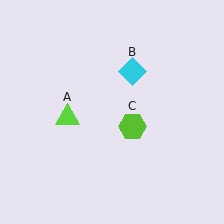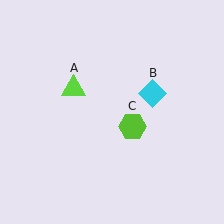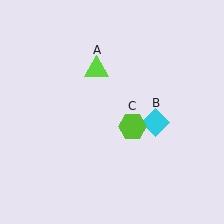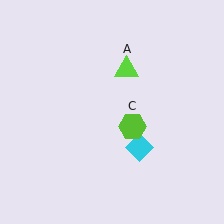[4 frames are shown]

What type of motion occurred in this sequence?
The lime triangle (object A), cyan diamond (object B) rotated clockwise around the center of the scene.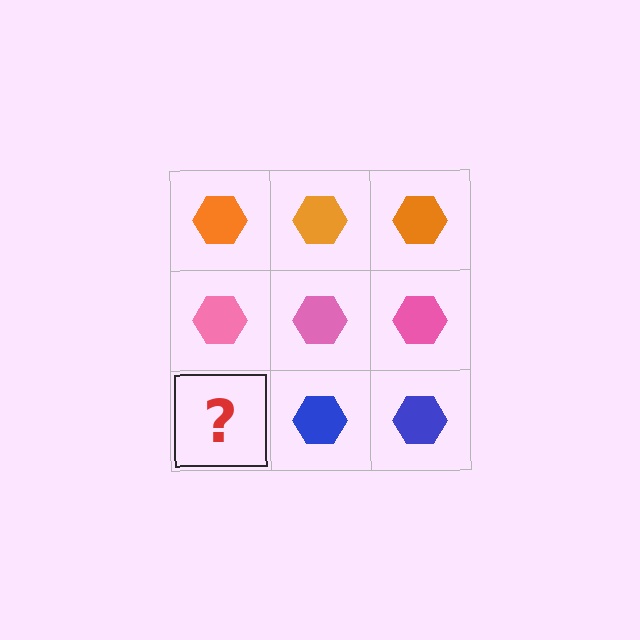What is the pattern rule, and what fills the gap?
The rule is that each row has a consistent color. The gap should be filled with a blue hexagon.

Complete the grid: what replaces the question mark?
The question mark should be replaced with a blue hexagon.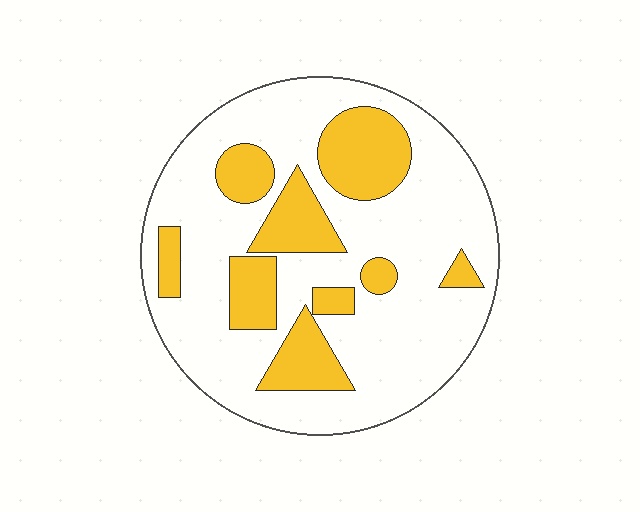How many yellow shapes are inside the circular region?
9.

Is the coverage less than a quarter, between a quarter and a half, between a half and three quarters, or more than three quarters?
Between a quarter and a half.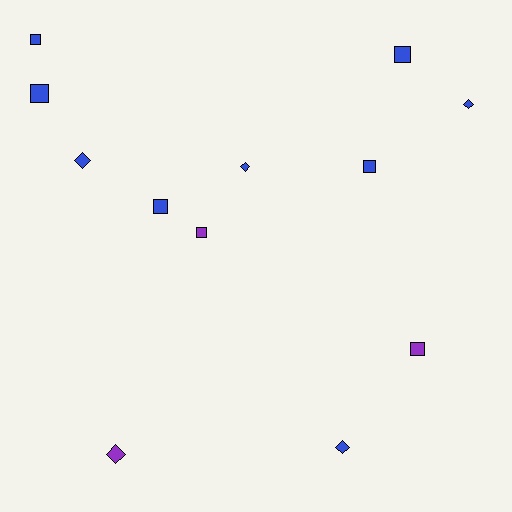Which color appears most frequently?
Blue, with 9 objects.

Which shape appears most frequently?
Square, with 7 objects.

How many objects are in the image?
There are 12 objects.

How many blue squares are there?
There are 5 blue squares.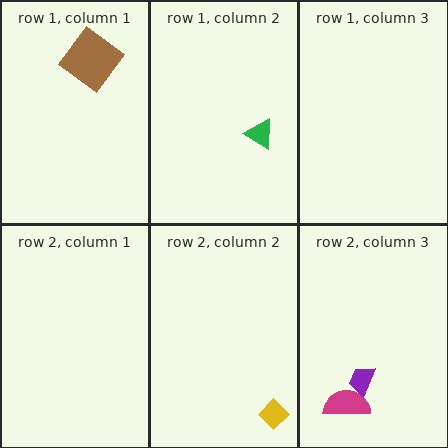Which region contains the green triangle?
The row 1, column 2 region.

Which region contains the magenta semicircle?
The row 2, column 3 region.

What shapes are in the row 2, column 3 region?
The magenta semicircle, the purple trapezoid.